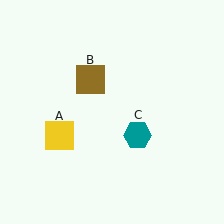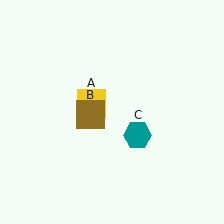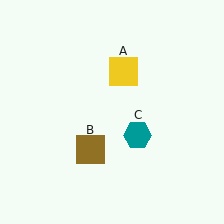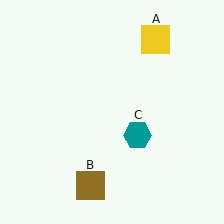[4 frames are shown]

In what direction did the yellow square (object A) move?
The yellow square (object A) moved up and to the right.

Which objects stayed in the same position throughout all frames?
Teal hexagon (object C) remained stationary.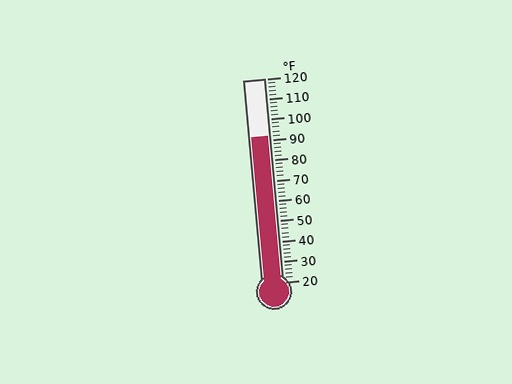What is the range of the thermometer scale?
The thermometer scale ranges from 20°F to 120°F.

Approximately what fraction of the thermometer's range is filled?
The thermometer is filled to approximately 70% of its range.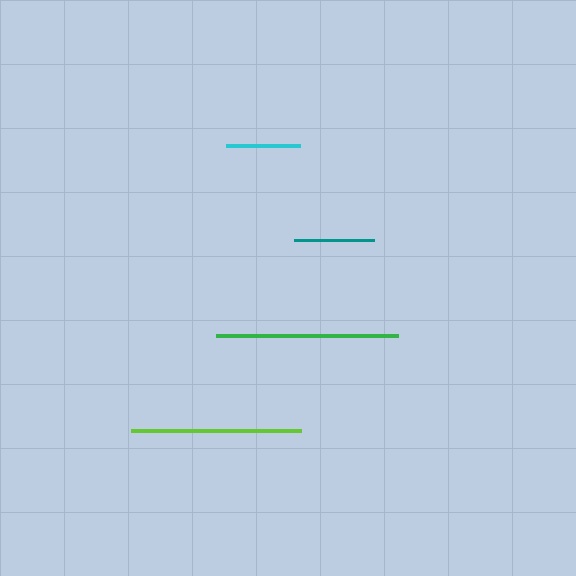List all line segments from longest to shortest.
From longest to shortest: green, lime, teal, cyan.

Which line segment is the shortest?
The cyan line is the shortest at approximately 74 pixels.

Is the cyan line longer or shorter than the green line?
The green line is longer than the cyan line.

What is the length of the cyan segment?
The cyan segment is approximately 74 pixels long.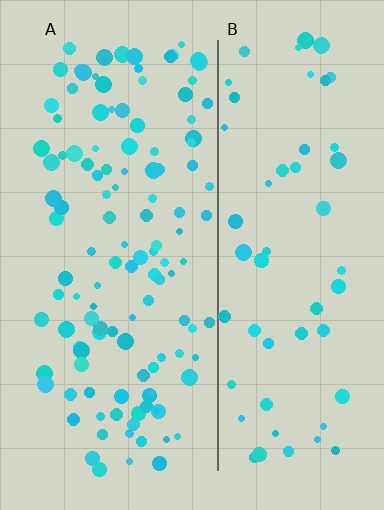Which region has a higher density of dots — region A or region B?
A (the left).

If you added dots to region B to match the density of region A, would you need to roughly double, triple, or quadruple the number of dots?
Approximately double.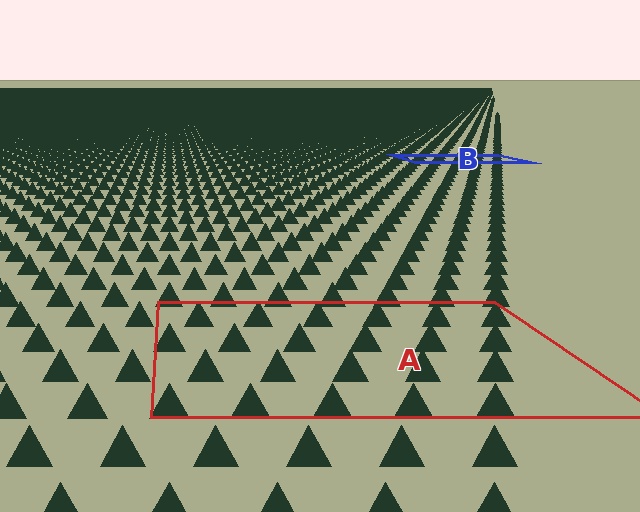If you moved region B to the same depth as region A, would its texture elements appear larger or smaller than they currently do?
They would appear larger. At a closer depth, the same texture elements are projected at a bigger on-screen size.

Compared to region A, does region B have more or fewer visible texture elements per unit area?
Region B has more texture elements per unit area — they are packed more densely because it is farther away.